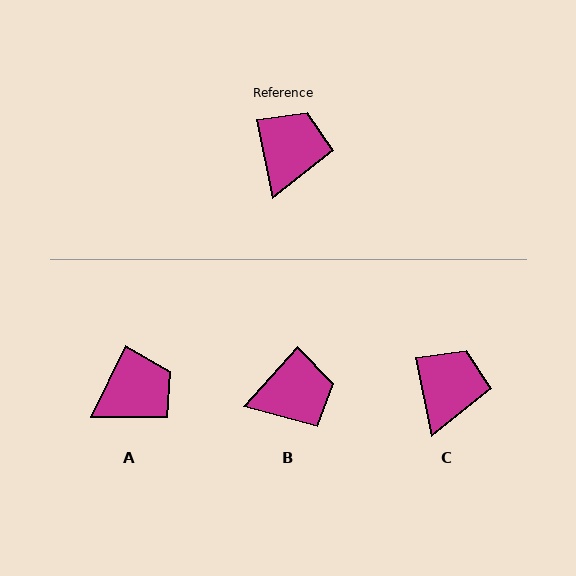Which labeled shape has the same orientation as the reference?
C.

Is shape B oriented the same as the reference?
No, it is off by about 54 degrees.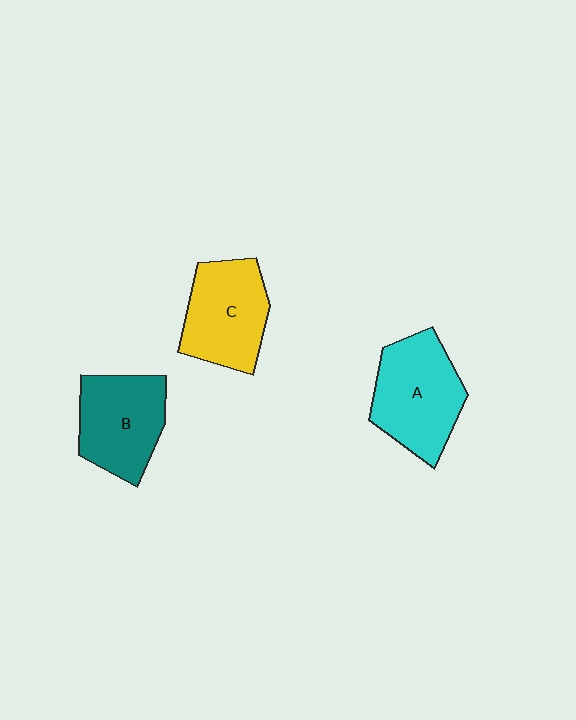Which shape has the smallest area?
Shape B (teal).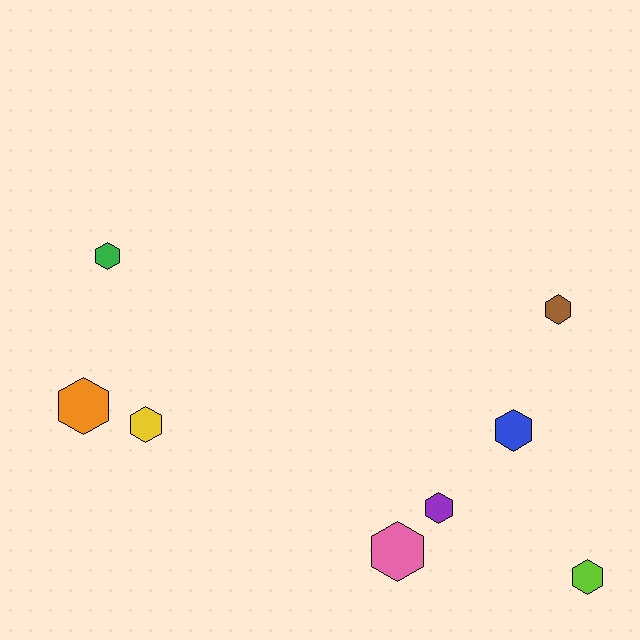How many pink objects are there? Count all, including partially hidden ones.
There is 1 pink object.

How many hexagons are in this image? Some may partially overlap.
There are 8 hexagons.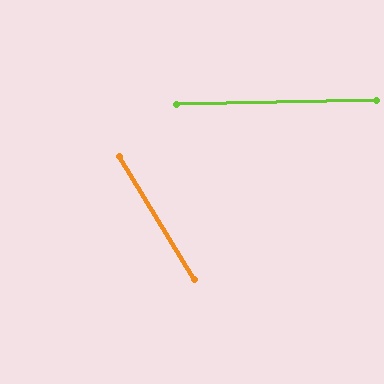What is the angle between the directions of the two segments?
Approximately 60 degrees.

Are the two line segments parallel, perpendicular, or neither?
Neither parallel nor perpendicular — they differ by about 60°.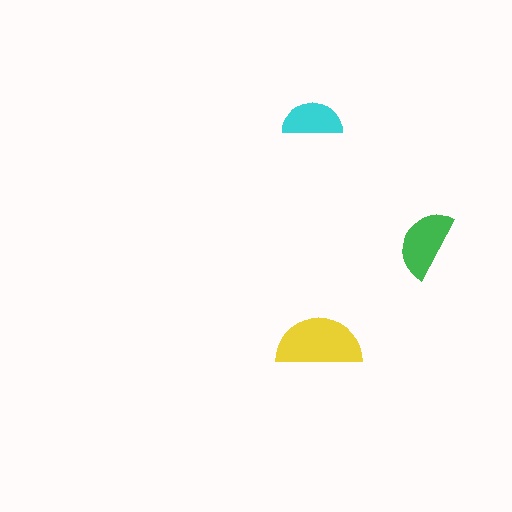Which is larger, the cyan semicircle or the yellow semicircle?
The yellow one.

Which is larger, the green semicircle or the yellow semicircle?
The yellow one.